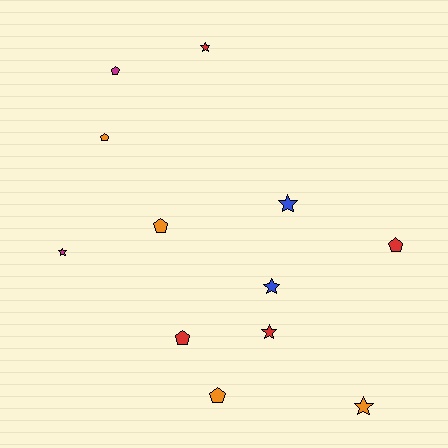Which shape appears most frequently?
Star, with 6 objects.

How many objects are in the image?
There are 12 objects.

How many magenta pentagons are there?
There is 1 magenta pentagon.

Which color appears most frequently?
Red, with 4 objects.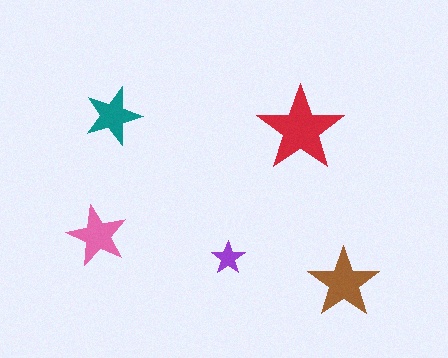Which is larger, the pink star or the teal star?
The pink one.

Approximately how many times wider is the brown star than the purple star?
About 2 times wider.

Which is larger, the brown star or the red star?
The red one.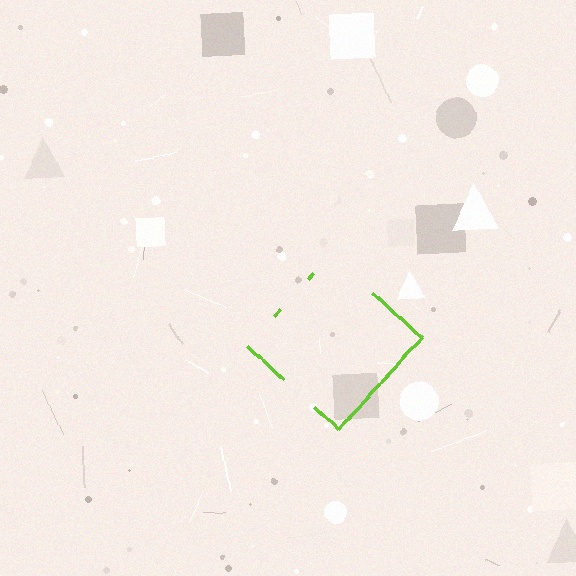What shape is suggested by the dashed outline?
The dashed outline suggests a diamond.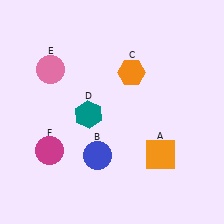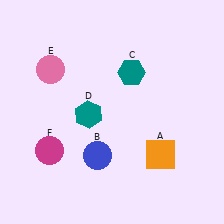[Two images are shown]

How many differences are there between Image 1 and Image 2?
There is 1 difference between the two images.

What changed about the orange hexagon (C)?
In Image 1, C is orange. In Image 2, it changed to teal.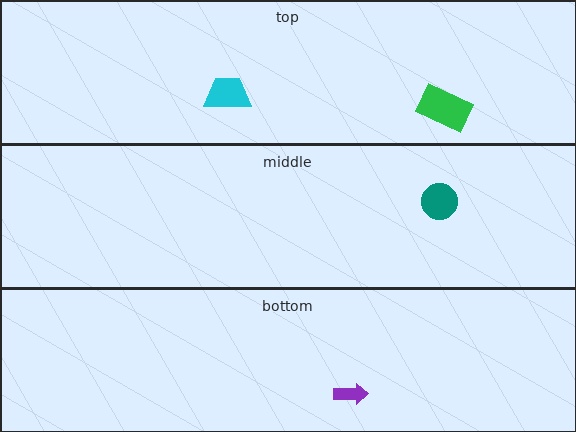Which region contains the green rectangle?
The top region.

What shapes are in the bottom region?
The purple arrow.